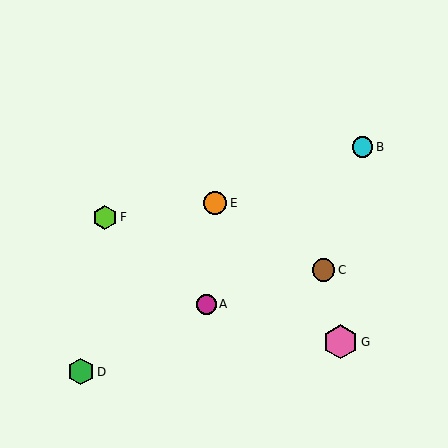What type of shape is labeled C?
Shape C is a brown circle.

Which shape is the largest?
The pink hexagon (labeled G) is the largest.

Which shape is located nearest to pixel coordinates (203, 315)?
The magenta circle (labeled A) at (206, 304) is nearest to that location.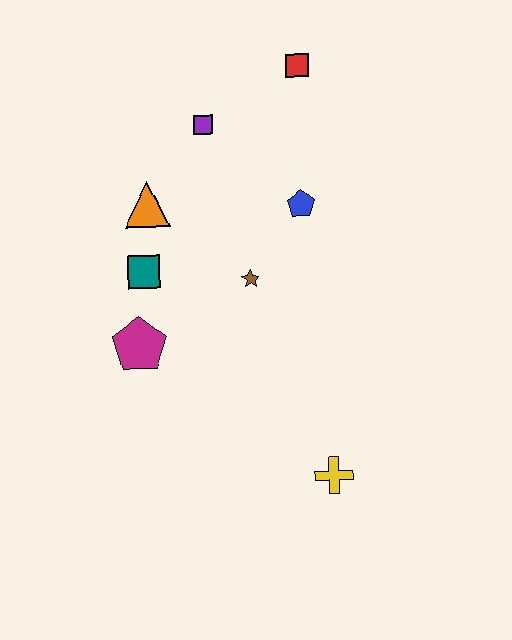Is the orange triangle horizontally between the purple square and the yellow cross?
No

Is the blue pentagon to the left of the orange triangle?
No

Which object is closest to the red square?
The purple square is closest to the red square.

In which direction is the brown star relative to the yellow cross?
The brown star is above the yellow cross.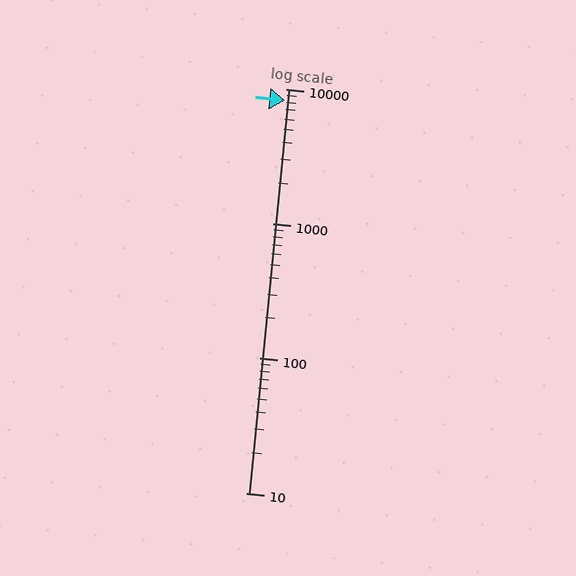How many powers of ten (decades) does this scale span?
The scale spans 3 decades, from 10 to 10000.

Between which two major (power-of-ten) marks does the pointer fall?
The pointer is between 1000 and 10000.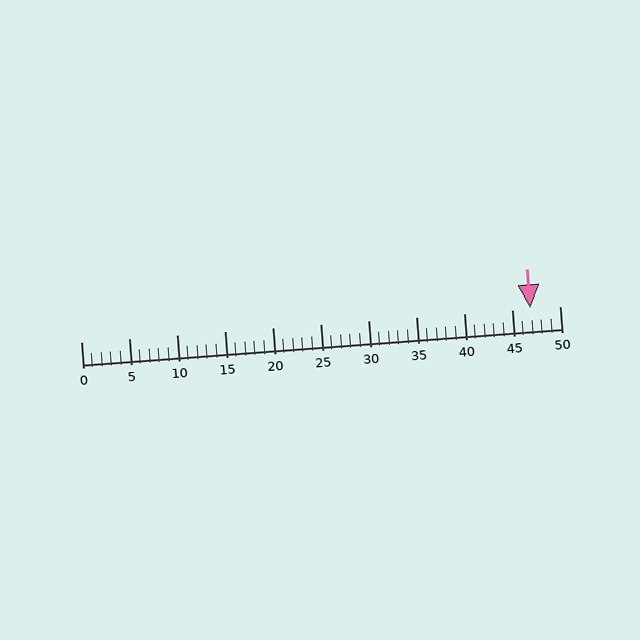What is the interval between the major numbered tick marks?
The major tick marks are spaced 5 units apart.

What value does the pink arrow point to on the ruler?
The pink arrow points to approximately 47.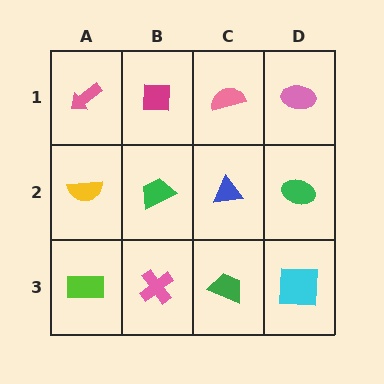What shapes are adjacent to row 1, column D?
A green ellipse (row 2, column D), a pink semicircle (row 1, column C).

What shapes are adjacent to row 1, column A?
A yellow semicircle (row 2, column A), a magenta square (row 1, column B).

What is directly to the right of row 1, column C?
A pink ellipse.